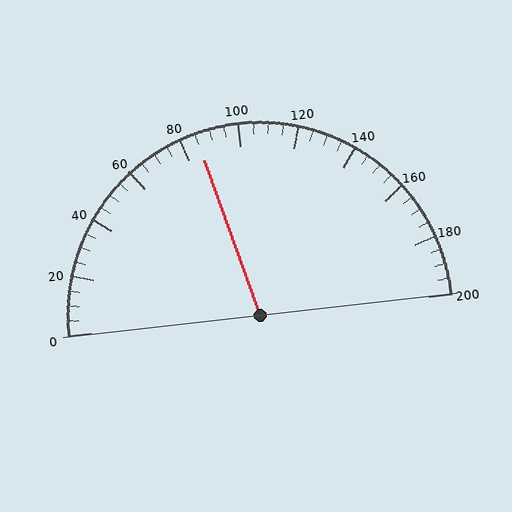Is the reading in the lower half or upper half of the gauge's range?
The reading is in the lower half of the range (0 to 200).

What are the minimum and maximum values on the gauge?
The gauge ranges from 0 to 200.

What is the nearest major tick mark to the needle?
The nearest major tick mark is 80.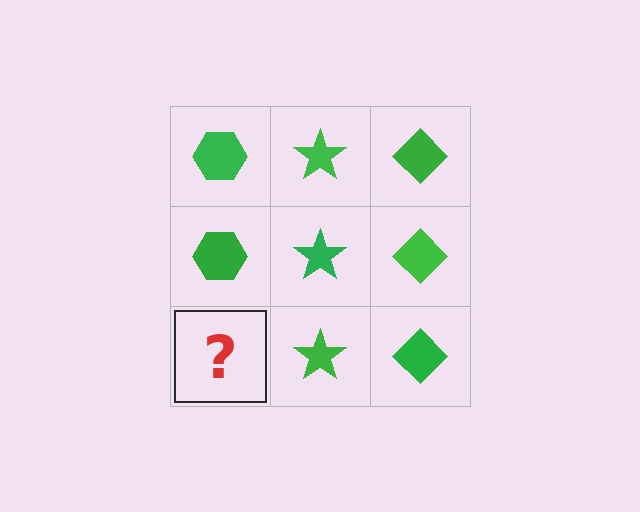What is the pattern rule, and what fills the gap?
The rule is that each column has a consistent shape. The gap should be filled with a green hexagon.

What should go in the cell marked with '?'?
The missing cell should contain a green hexagon.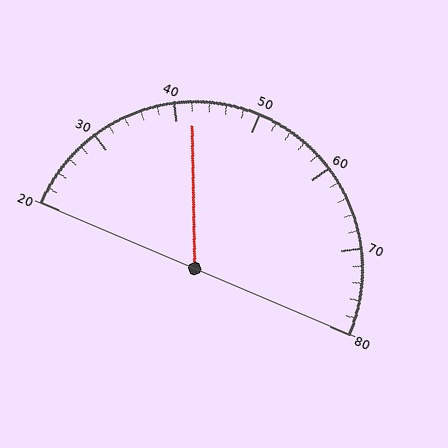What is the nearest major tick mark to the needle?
The nearest major tick mark is 40.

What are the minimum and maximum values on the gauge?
The gauge ranges from 20 to 80.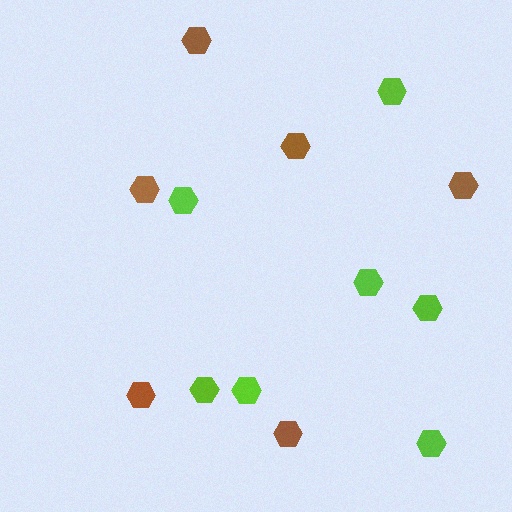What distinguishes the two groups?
There are 2 groups: one group of brown hexagons (6) and one group of lime hexagons (7).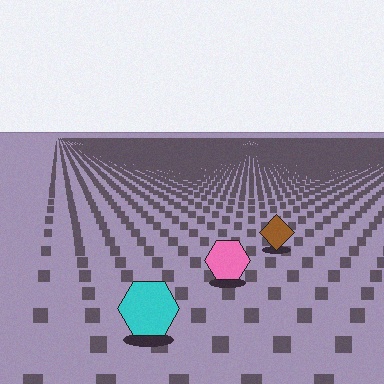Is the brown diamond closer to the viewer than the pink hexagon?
No. The pink hexagon is closer — you can tell from the texture gradient: the ground texture is coarser near it.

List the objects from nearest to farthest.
From nearest to farthest: the cyan hexagon, the pink hexagon, the brown diamond.